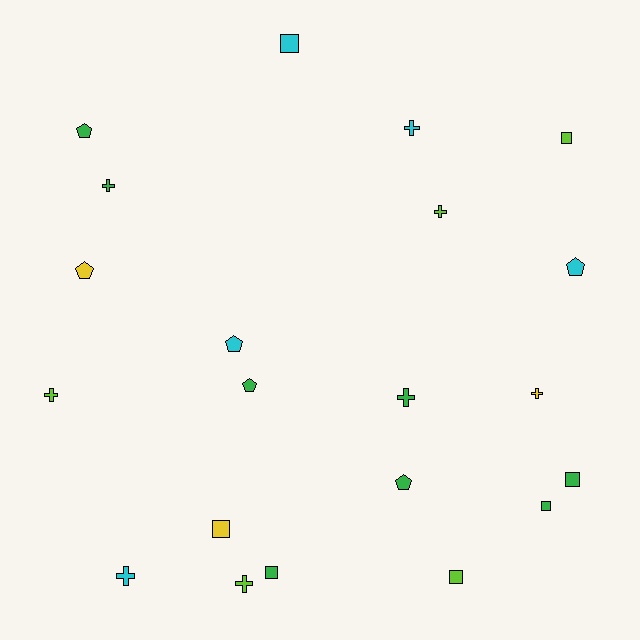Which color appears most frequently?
Green, with 8 objects.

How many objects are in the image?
There are 21 objects.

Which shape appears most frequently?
Cross, with 8 objects.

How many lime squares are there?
There are 2 lime squares.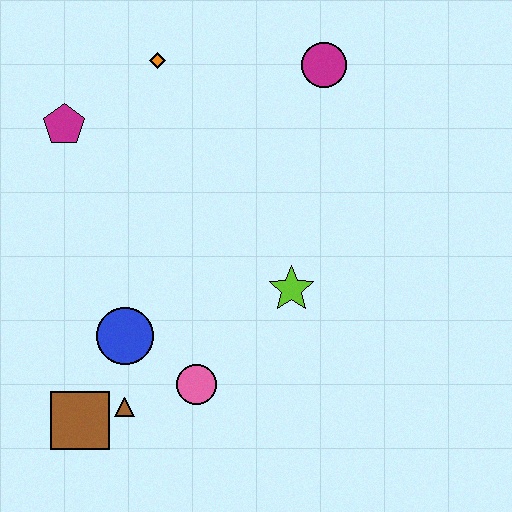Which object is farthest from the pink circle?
The magenta circle is farthest from the pink circle.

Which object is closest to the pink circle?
The brown triangle is closest to the pink circle.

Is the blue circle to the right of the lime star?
No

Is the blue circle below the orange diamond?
Yes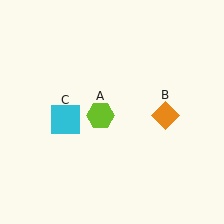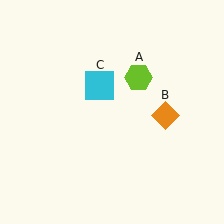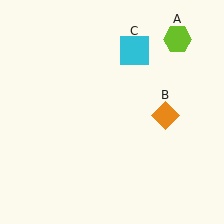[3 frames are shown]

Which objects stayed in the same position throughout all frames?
Orange diamond (object B) remained stationary.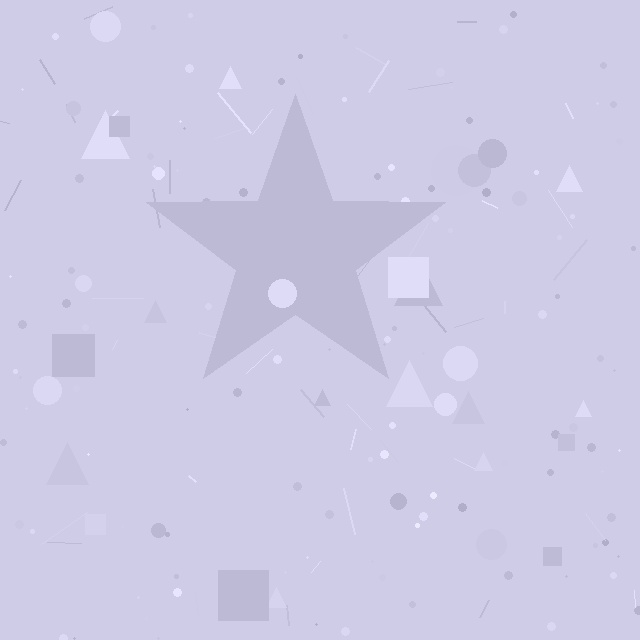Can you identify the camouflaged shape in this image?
The camouflaged shape is a star.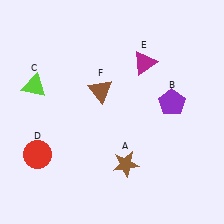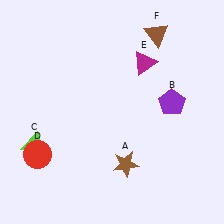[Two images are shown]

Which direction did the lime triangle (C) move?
The lime triangle (C) moved down.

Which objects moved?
The objects that moved are: the lime triangle (C), the brown triangle (F).